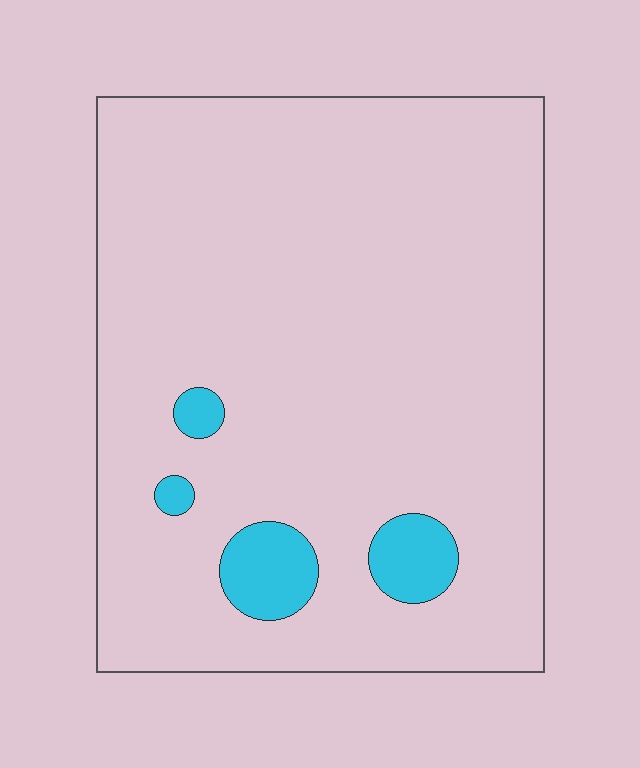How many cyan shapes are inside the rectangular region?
4.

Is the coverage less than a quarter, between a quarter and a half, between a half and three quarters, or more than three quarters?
Less than a quarter.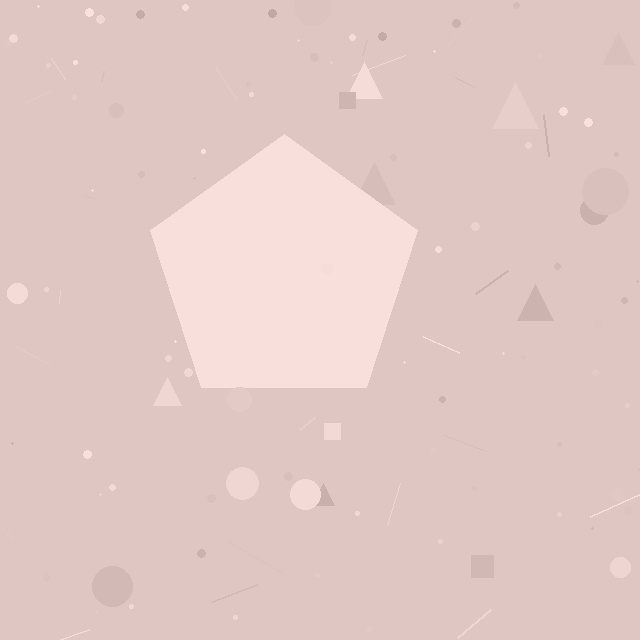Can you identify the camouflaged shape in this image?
The camouflaged shape is a pentagon.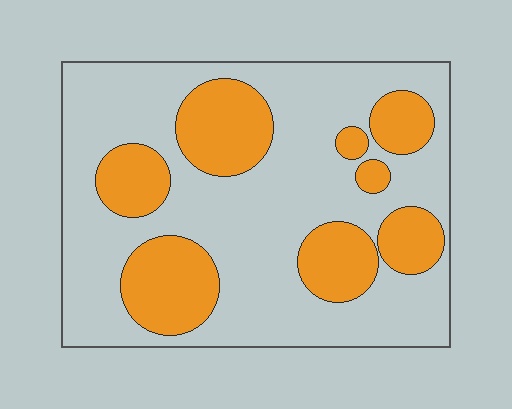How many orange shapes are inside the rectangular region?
8.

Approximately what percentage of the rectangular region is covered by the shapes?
Approximately 30%.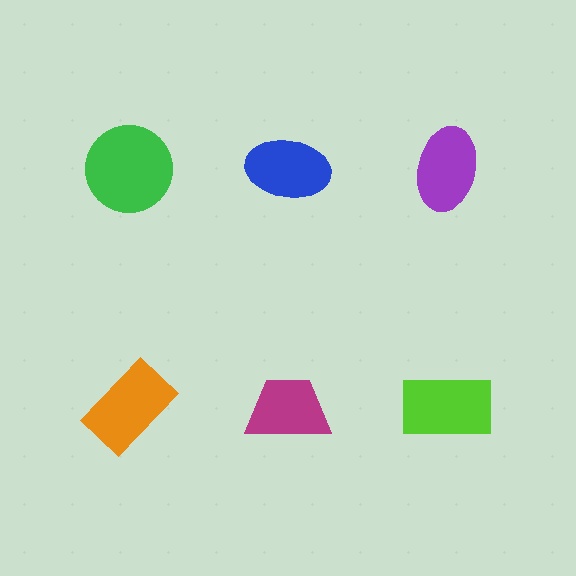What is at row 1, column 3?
A purple ellipse.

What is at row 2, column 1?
An orange rectangle.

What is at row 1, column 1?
A green circle.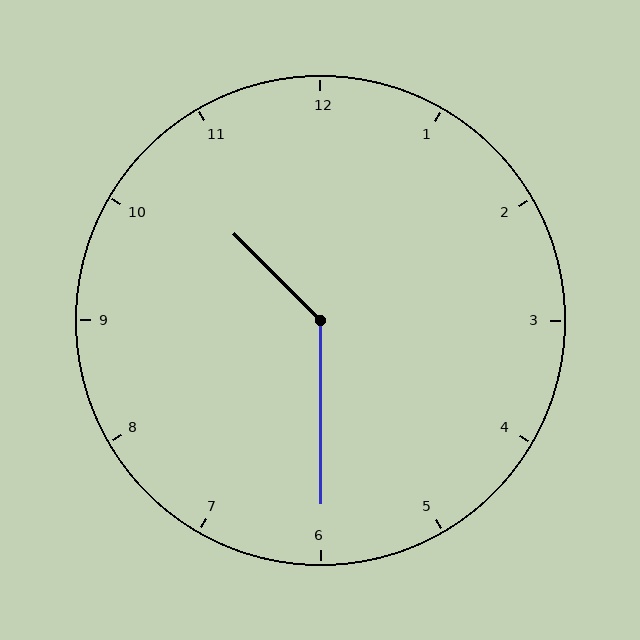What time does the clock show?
10:30.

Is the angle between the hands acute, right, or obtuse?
It is obtuse.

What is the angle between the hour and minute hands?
Approximately 135 degrees.